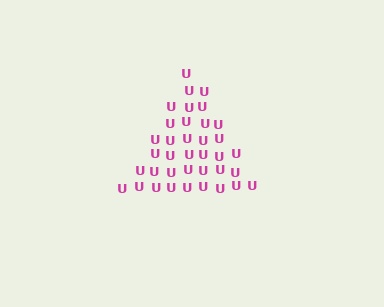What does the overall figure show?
The overall figure shows a triangle.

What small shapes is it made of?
It is made of small letter U's.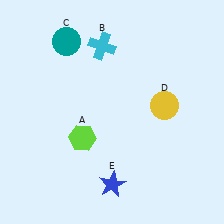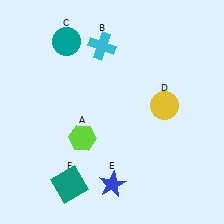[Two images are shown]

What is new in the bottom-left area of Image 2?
A teal square (F) was added in the bottom-left area of Image 2.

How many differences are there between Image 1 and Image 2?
There is 1 difference between the two images.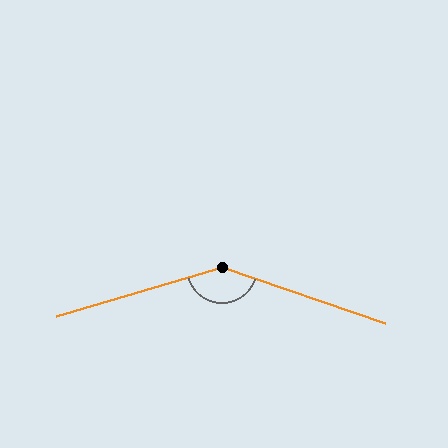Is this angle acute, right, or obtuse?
It is obtuse.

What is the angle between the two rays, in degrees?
Approximately 145 degrees.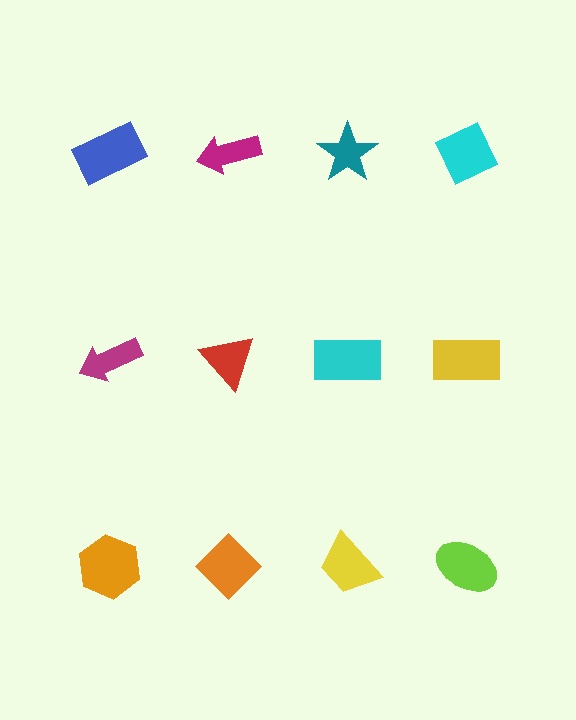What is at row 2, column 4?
A yellow rectangle.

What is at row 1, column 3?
A teal star.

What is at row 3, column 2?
An orange diamond.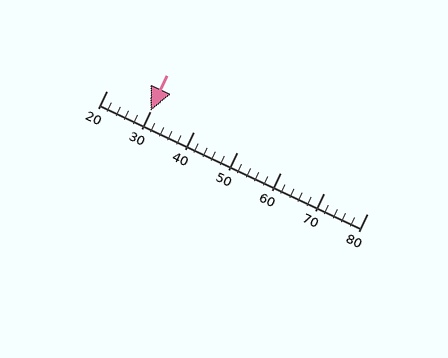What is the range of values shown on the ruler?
The ruler shows values from 20 to 80.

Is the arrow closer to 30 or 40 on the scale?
The arrow is closer to 30.